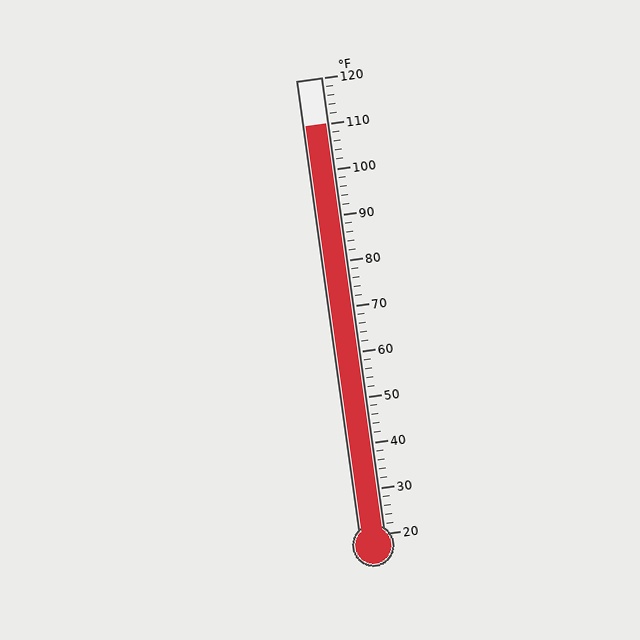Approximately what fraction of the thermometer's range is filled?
The thermometer is filled to approximately 90% of its range.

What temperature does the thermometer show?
The thermometer shows approximately 110°F.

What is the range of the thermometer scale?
The thermometer scale ranges from 20°F to 120°F.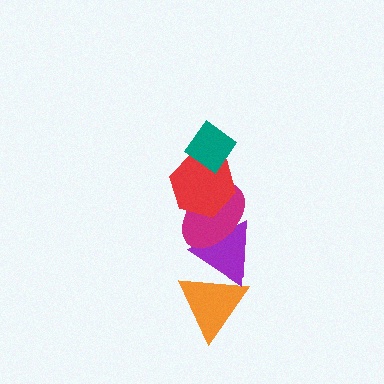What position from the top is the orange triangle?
The orange triangle is 5th from the top.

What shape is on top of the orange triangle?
The purple triangle is on top of the orange triangle.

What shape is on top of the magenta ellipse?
The red hexagon is on top of the magenta ellipse.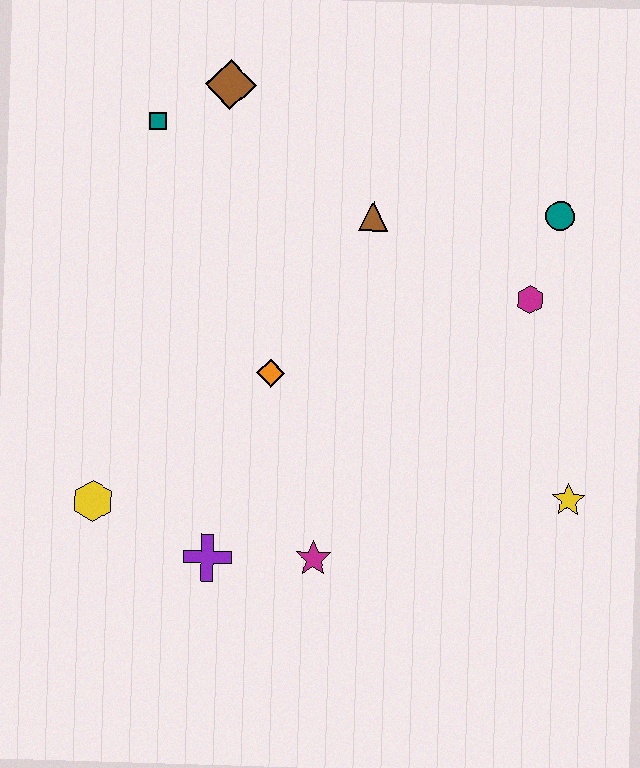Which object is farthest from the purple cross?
The teal circle is farthest from the purple cross.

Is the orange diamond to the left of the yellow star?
Yes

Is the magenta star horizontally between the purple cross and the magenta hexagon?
Yes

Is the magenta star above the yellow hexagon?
No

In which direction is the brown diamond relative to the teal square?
The brown diamond is to the right of the teal square.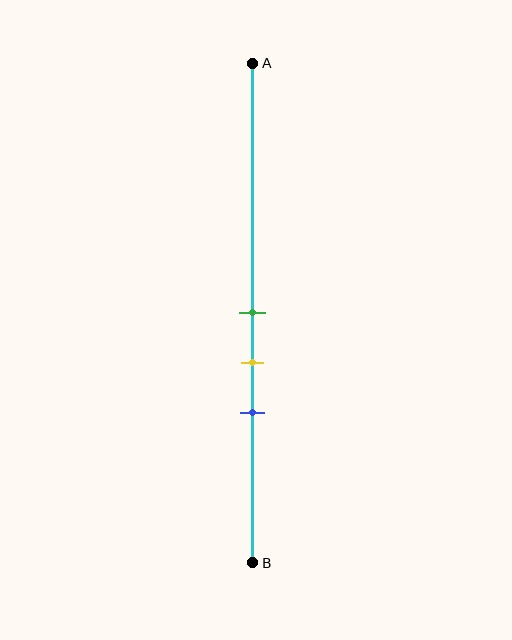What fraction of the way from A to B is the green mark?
The green mark is approximately 50% (0.5) of the way from A to B.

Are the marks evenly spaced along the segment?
Yes, the marks are approximately evenly spaced.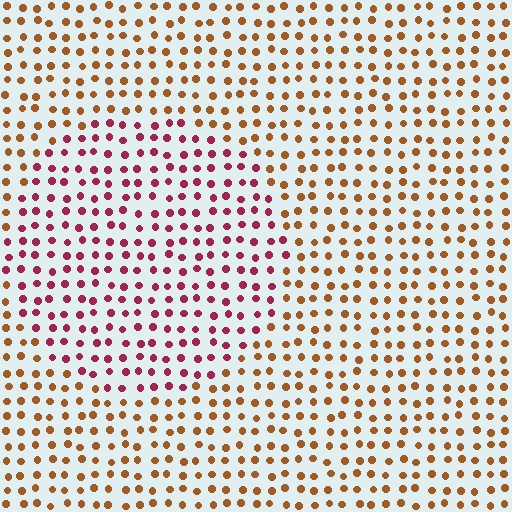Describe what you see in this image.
The image is filled with small brown elements in a uniform arrangement. A circle-shaped region is visible where the elements are tinted to a slightly different hue, forming a subtle color boundary.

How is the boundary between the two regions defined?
The boundary is defined purely by a slight shift in hue (about 47 degrees). Spacing, size, and orientation are identical on both sides.